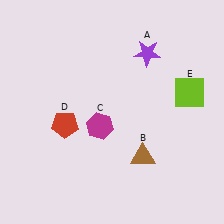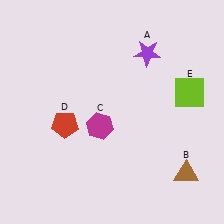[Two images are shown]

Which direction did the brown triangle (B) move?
The brown triangle (B) moved right.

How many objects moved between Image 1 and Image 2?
1 object moved between the two images.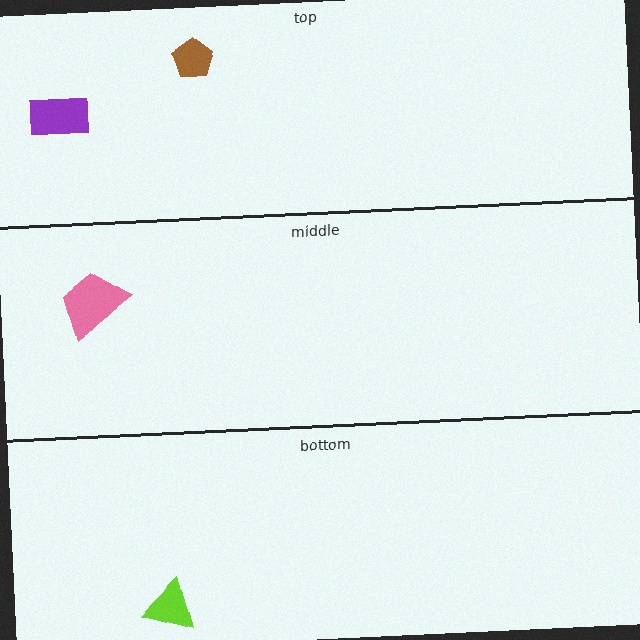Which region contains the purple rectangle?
The top region.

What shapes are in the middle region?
The pink trapezoid.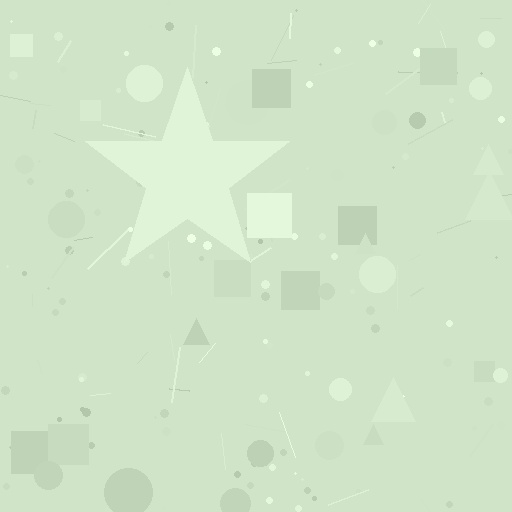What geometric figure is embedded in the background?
A star is embedded in the background.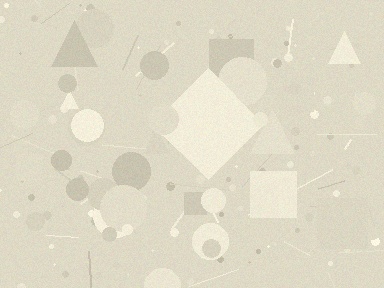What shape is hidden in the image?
A diamond is hidden in the image.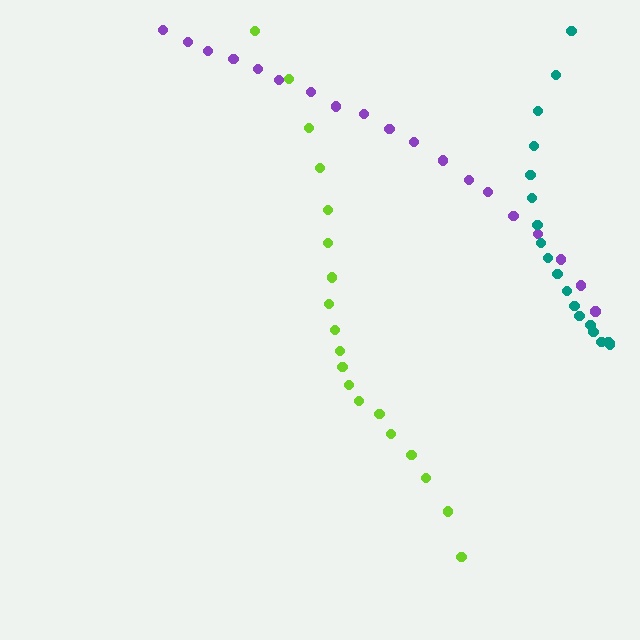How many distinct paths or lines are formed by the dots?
There are 3 distinct paths.